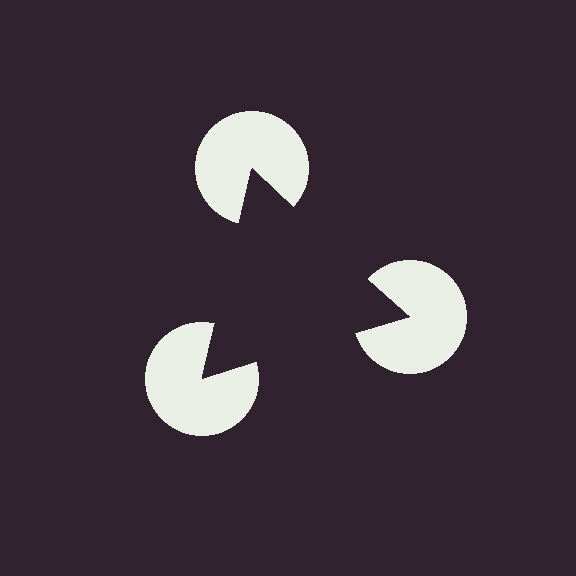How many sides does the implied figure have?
3 sides.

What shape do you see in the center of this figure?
An illusory triangle — its edges are inferred from the aligned wedge cuts in the pac-man discs, not physically drawn.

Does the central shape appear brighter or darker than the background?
It typically appears slightly darker than the background, even though no actual brightness change is drawn.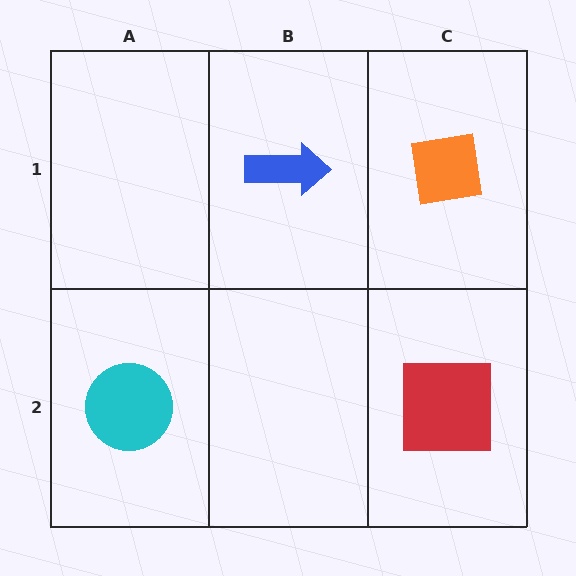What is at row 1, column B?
A blue arrow.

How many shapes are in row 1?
2 shapes.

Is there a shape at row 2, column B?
No, that cell is empty.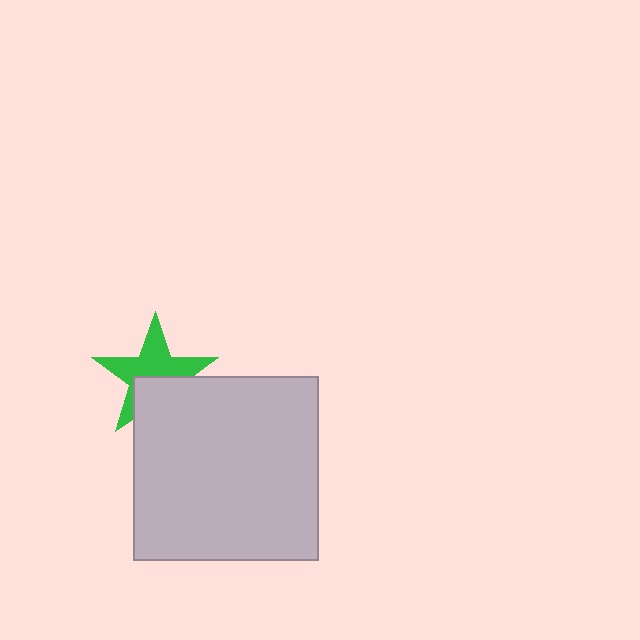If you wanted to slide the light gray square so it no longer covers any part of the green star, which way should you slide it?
Slide it down — that is the most direct way to separate the two shapes.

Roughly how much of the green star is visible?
About half of it is visible (roughly 60%).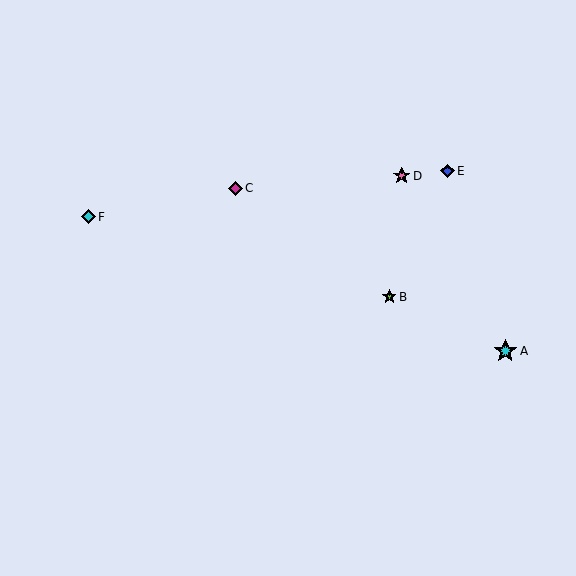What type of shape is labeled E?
Shape E is a blue diamond.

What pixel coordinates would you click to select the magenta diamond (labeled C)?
Click at (235, 188) to select the magenta diamond C.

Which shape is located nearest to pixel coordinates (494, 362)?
The cyan star (labeled A) at (505, 351) is nearest to that location.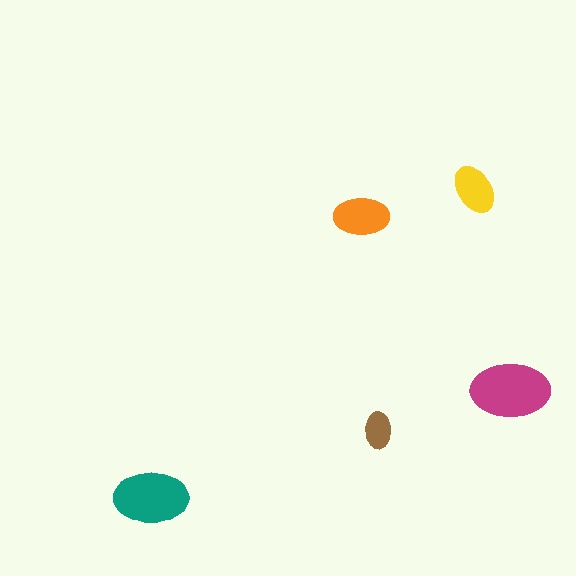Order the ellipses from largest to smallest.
the magenta one, the teal one, the orange one, the yellow one, the brown one.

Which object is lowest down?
The teal ellipse is bottommost.